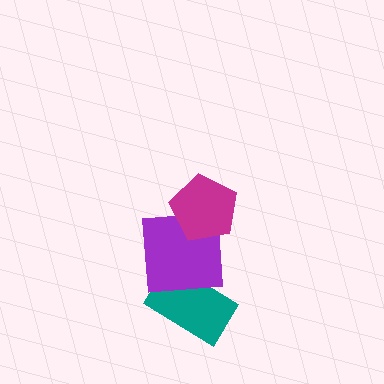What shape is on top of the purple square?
The magenta pentagon is on top of the purple square.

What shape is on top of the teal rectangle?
The purple square is on top of the teal rectangle.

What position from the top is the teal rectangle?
The teal rectangle is 3rd from the top.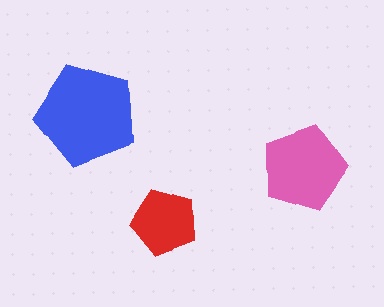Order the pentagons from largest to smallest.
the blue one, the pink one, the red one.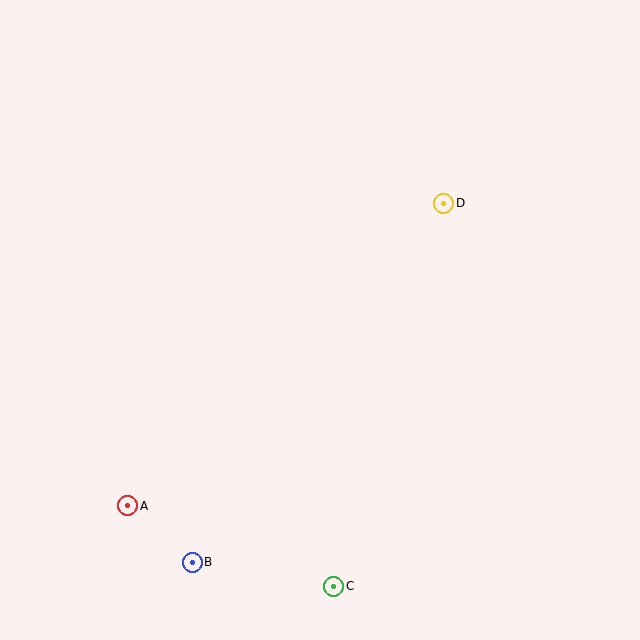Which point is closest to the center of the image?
Point D at (444, 203) is closest to the center.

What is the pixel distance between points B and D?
The distance between B and D is 438 pixels.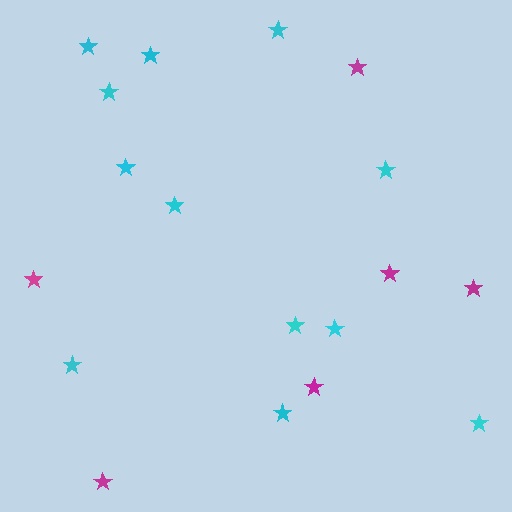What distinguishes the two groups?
There are 2 groups: one group of cyan stars (12) and one group of magenta stars (6).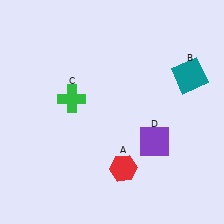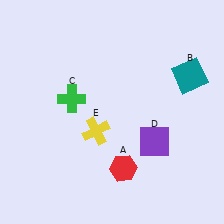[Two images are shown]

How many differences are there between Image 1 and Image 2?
There is 1 difference between the two images.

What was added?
A yellow cross (E) was added in Image 2.